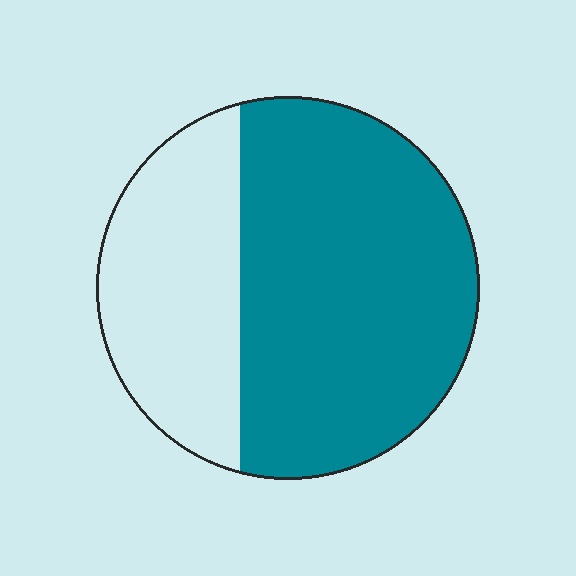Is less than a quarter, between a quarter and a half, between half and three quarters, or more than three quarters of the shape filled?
Between half and three quarters.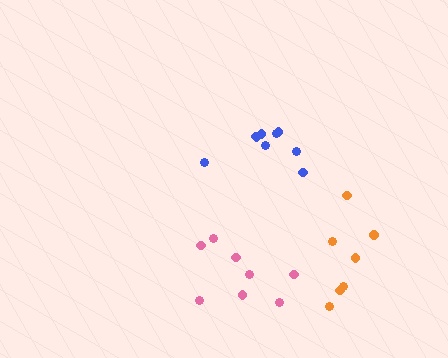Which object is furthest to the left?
The pink cluster is leftmost.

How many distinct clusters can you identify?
There are 3 distinct clusters.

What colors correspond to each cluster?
The clusters are colored: pink, blue, orange.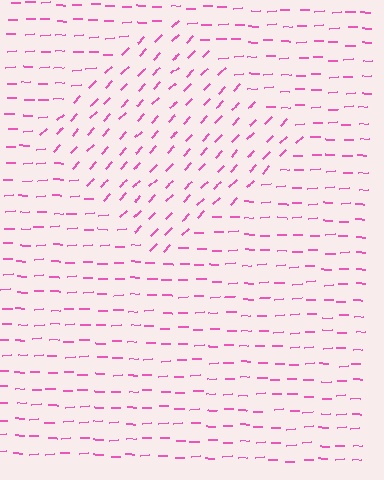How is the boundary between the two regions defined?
The boundary is defined purely by a change in line orientation (approximately 45 degrees difference). All lines are the same color and thickness.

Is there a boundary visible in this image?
Yes, there is a texture boundary formed by a change in line orientation.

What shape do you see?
I see a diamond.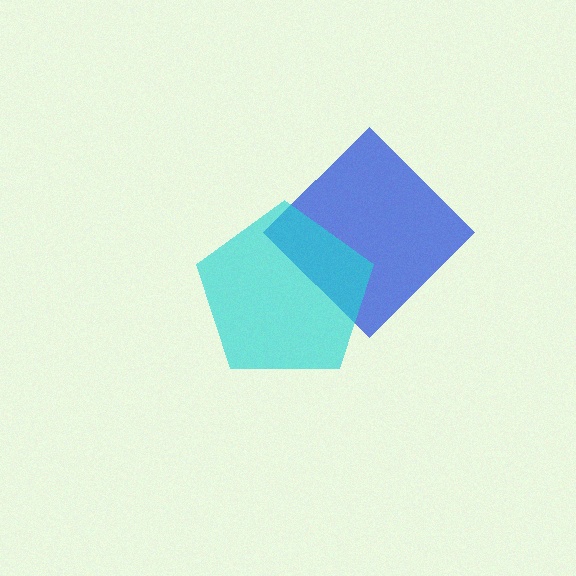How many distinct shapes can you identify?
There are 2 distinct shapes: a blue diamond, a cyan pentagon.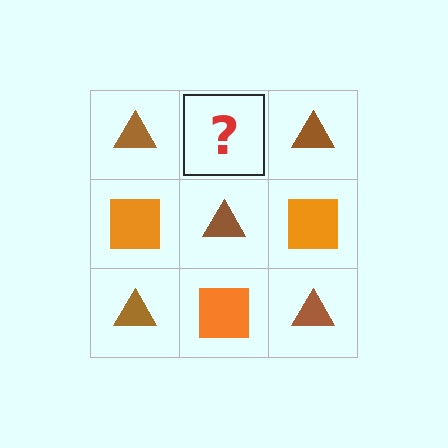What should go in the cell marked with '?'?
The missing cell should contain an orange square.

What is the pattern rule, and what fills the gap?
The rule is that it alternates brown triangle and orange square in a checkerboard pattern. The gap should be filled with an orange square.